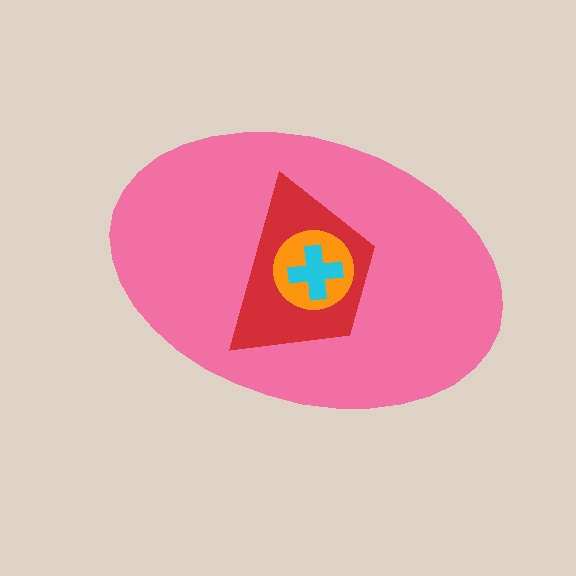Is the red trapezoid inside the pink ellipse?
Yes.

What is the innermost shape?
The cyan cross.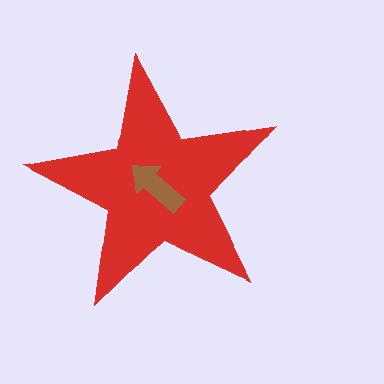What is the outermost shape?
The red star.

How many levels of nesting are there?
2.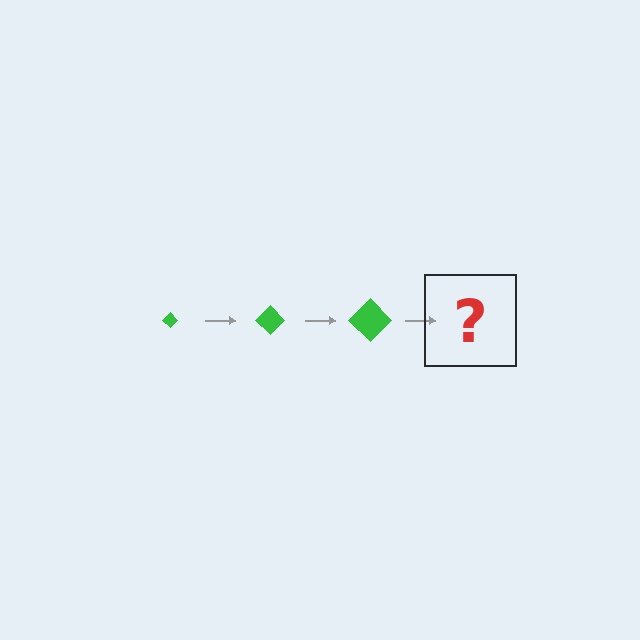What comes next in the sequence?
The next element should be a green diamond, larger than the previous one.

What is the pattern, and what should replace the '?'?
The pattern is that the diamond gets progressively larger each step. The '?' should be a green diamond, larger than the previous one.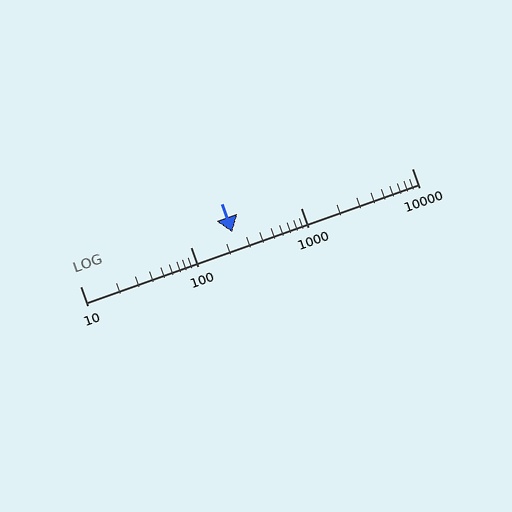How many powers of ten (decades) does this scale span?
The scale spans 3 decades, from 10 to 10000.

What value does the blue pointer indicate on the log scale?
The pointer indicates approximately 240.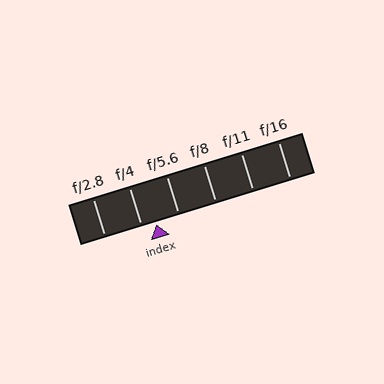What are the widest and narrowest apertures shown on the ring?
The widest aperture shown is f/2.8 and the narrowest is f/16.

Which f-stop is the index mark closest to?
The index mark is closest to f/4.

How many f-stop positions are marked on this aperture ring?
There are 6 f-stop positions marked.